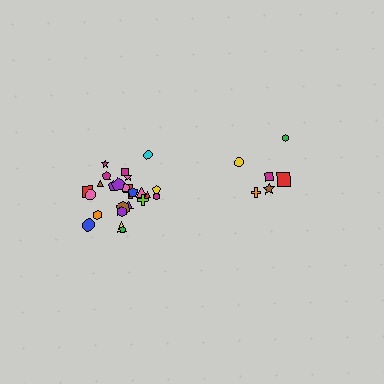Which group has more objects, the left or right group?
The left group.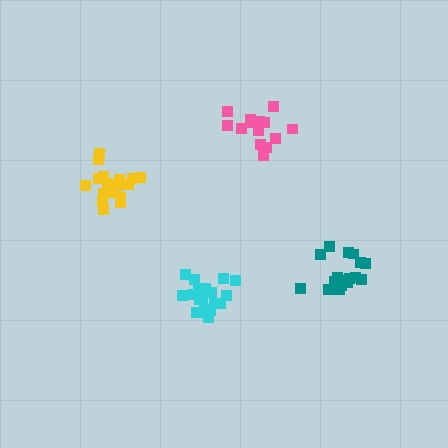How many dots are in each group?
Group 1: 18 dots, Group 2: 19 dots, Group 3: 18 dots, Group 4: 15 dots (70 total).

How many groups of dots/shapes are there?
There are 4 groups.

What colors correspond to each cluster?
The clusters are colored: yellow, cyan, teal, pink.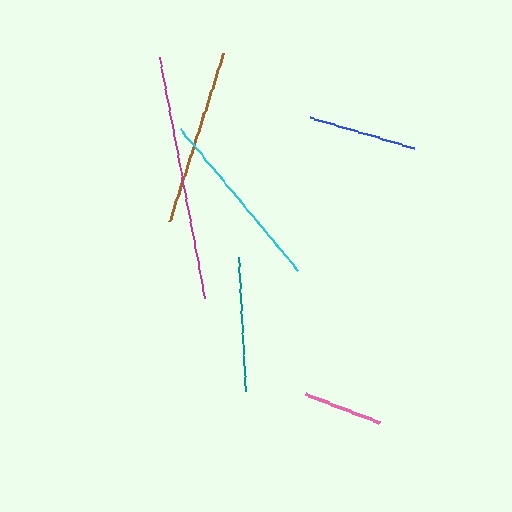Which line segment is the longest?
The magenta line is the longest at approximately 245 pixels.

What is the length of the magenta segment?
The magenta segment is approximately 245 pixels long.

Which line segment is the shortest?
The pink line is the shortest at approximately 79 pixels.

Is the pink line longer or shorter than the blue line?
The blue line is longer than the pink line.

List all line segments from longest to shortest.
From longest to shortest: magenta, cyan, brown, teal, blue, pink.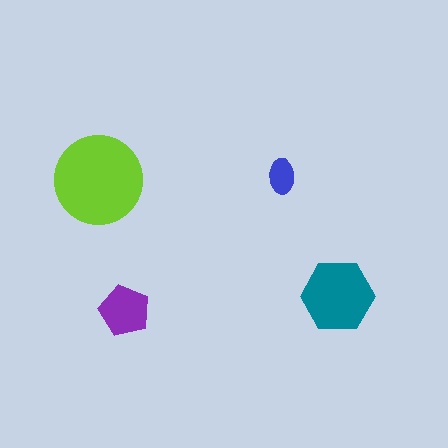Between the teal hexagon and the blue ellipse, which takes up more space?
The teal hexagon.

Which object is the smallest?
The blue ellipse.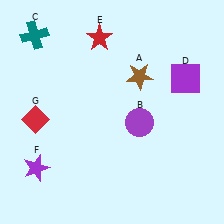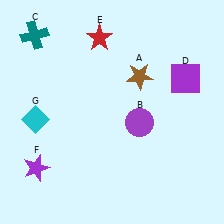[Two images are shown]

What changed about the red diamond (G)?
In Image 1, G is red. In Image 2, it changed to cyan.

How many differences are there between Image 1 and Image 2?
There is 1 difference between the two images.